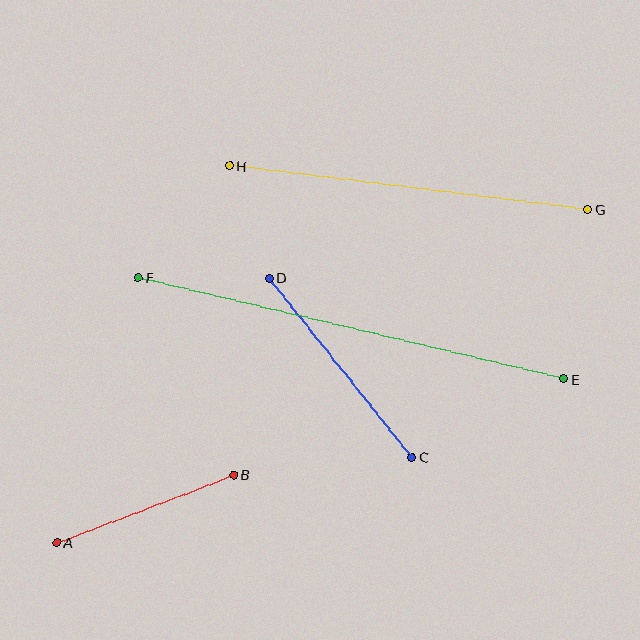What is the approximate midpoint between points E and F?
The midpoint is at approximately (351, 328) pixels.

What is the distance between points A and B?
The distance is approximately 190 pixels.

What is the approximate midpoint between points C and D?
The midpoint is at approximately (340, 368) pixels.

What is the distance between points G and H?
The distance is approximately 361 pixels.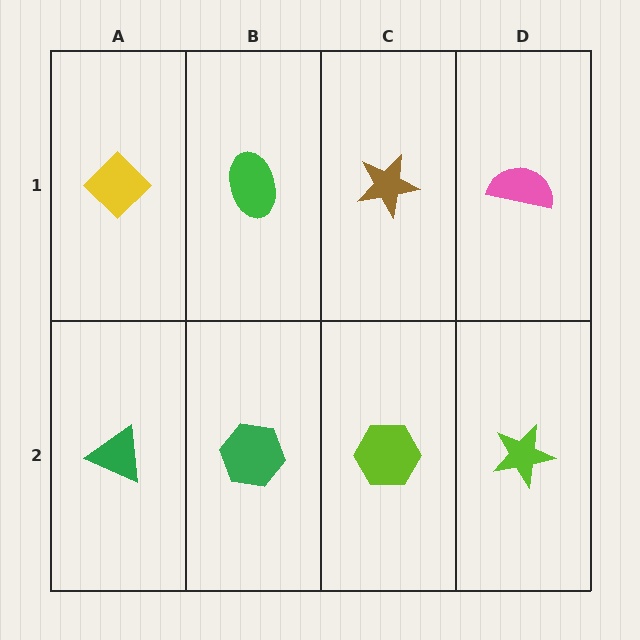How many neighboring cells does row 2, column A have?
2.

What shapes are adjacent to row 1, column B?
A green hexagon (row 2, column B), a yellow diamond (row 1, column A), a brown star (row 1, column C).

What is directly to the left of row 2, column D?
A lime hexagon.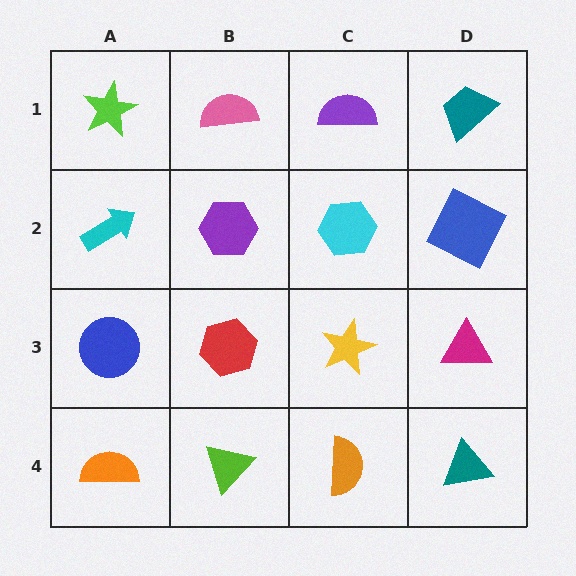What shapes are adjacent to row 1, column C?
A cyan hexagon (row 2, column C), a pink semicircle (row 1, column B), a teal trapezoid (row 1, column D).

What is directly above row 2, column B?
A pink semicircle.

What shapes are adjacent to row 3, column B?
A purple hexagon (row 2, column B), a lime triangle (row 4, column B), a blue circle (row 3, column A), a yellow star (row 3, column C).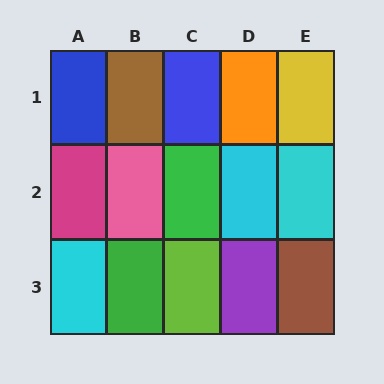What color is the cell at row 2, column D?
Cyan.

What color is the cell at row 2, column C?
Green.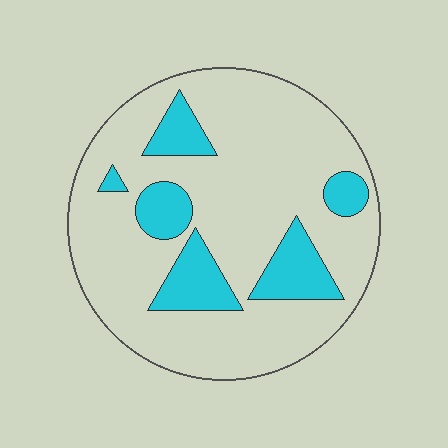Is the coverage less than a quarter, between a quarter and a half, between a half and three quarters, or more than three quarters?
Less than a quarter.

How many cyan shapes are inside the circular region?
6.